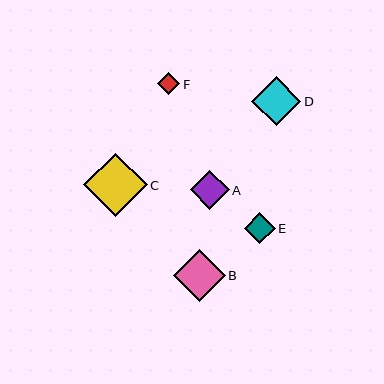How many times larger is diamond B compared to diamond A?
Diamond B is approximately 1.3 times the size of diamond A.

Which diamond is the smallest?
Diamond F is the smallest with a size of approximately 22 pixels.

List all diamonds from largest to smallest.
From largest to smallest: C, B, D, A, E, F.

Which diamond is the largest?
Diamond C is the largest with a size of approximately 63 pixels.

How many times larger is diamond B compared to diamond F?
Diamond B is approximately 2.3 times the size of diamond F.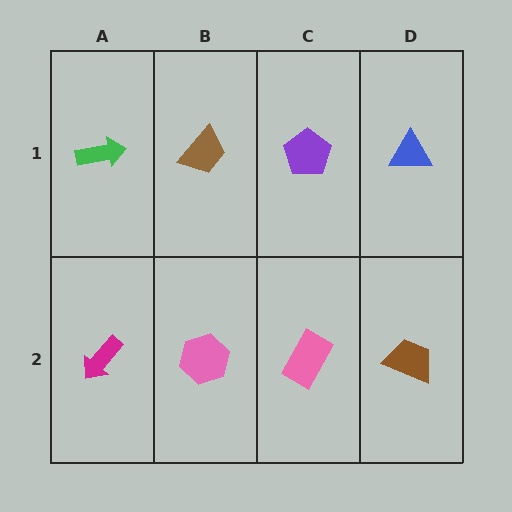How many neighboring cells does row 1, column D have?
2.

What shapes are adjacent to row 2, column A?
A green arrow (row 1, column A), a pink hexagon (row 2, column B).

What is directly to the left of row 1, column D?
A purple pentagon.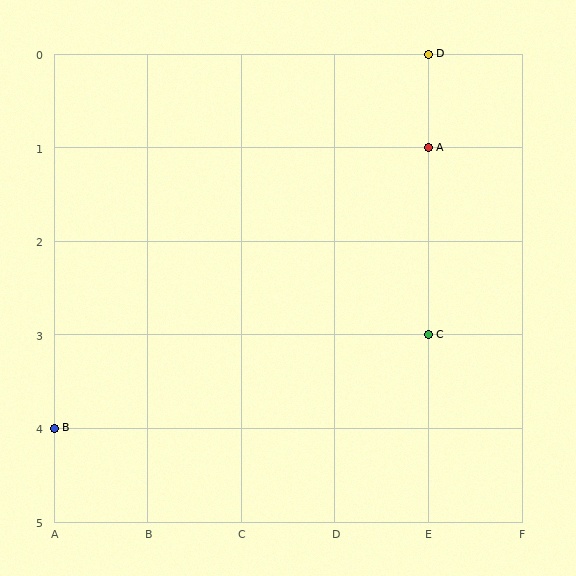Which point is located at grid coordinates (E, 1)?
Point A is at (E, 1).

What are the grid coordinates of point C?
Point C is at grid coordinates (E, 3).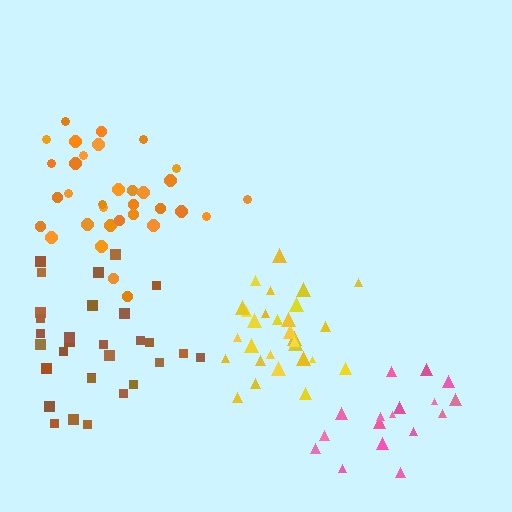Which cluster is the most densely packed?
Yellow.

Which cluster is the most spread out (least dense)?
Brown.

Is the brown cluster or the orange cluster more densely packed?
Orange.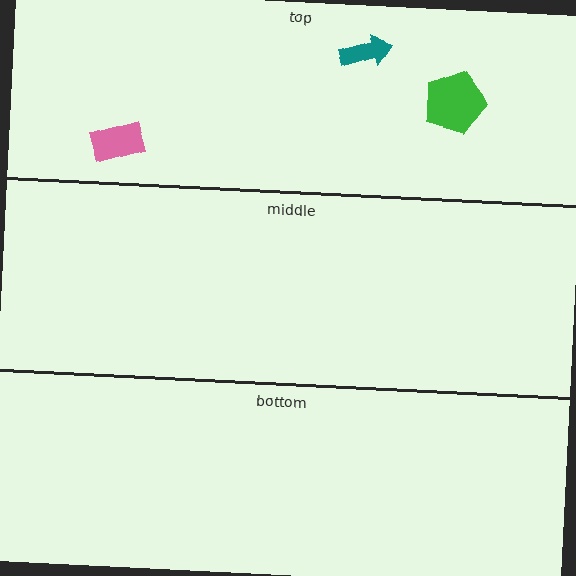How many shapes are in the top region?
3.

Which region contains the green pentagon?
The top region.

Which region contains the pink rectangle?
The top region.